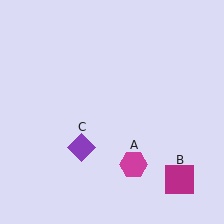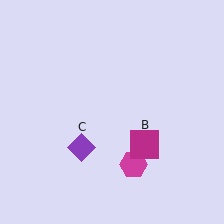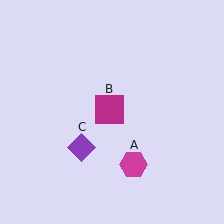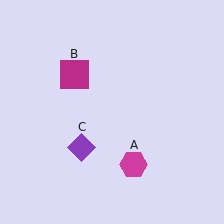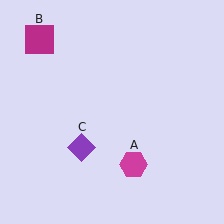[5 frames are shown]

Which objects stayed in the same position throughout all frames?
Magenta hexagon (object A) and purple diamond (object C) remained stationary.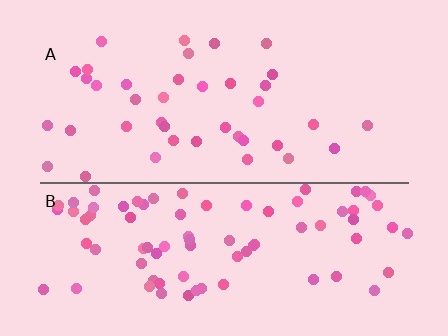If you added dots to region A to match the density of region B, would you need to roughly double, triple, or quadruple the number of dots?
Approximately double.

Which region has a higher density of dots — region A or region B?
B (the bottom).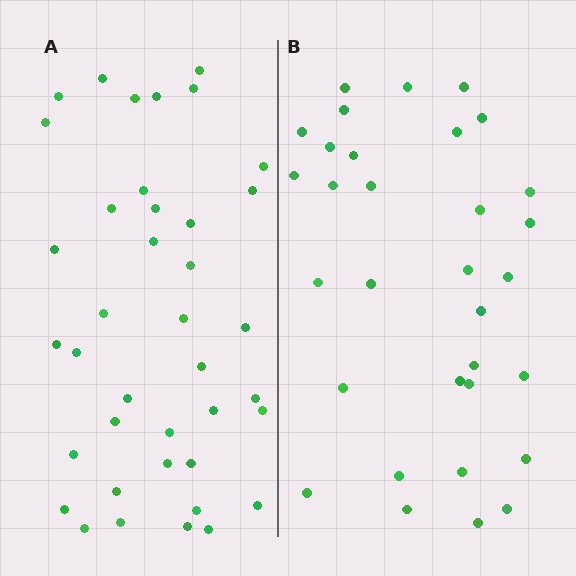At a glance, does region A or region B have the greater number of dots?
Region A (the left region) has more dots.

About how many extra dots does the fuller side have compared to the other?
Region A has roughly 8 or so more dots than region B.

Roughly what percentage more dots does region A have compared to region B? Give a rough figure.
About 20% more.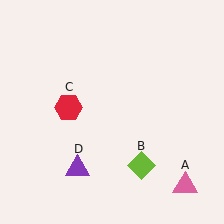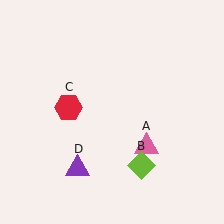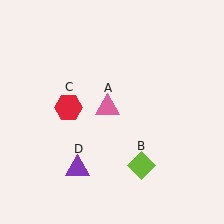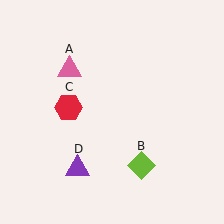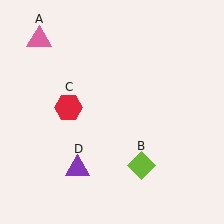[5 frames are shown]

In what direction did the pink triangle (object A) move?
The pink triangle (object A) moved up and to the left.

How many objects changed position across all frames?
1 object changed position: pink triangle (object A).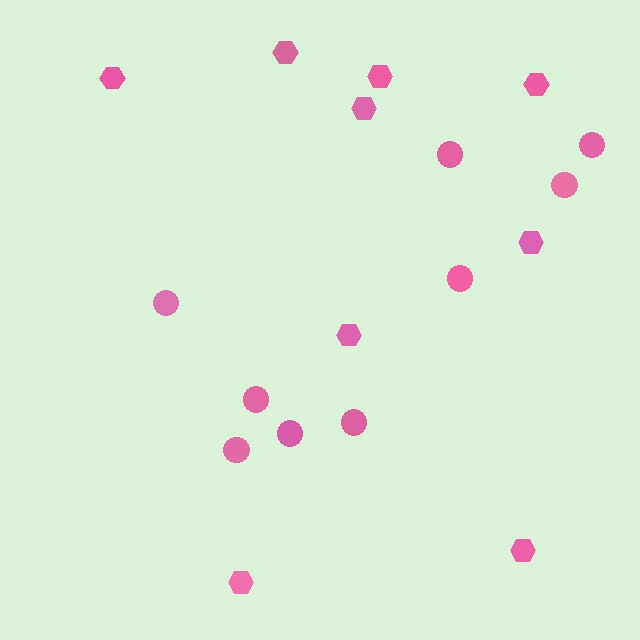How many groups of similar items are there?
There are 2 groups: one group of circles (9) and one group of hexagons (9).